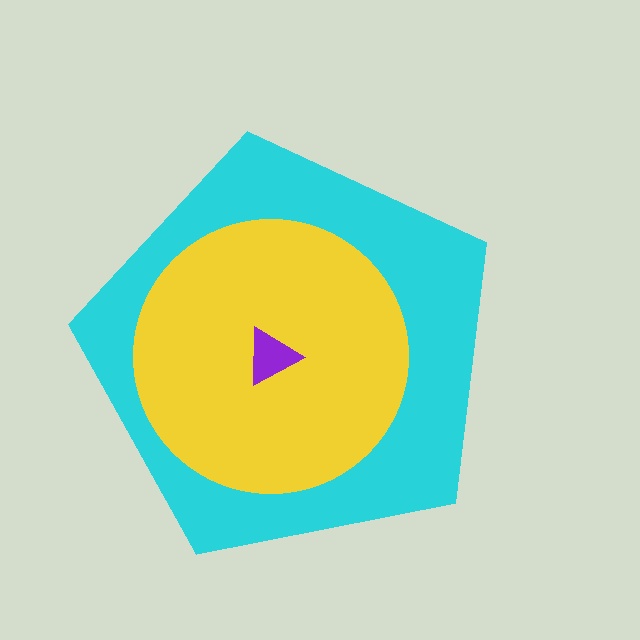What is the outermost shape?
The cyan pentagon.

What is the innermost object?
The purple triangle.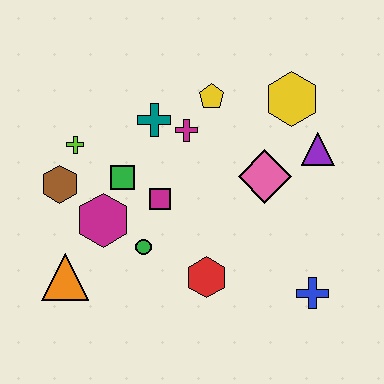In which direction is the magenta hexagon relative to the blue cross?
The magenta hexagon is to the left of the blue cross.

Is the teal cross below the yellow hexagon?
Yes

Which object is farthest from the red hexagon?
The yellow hexagon is farthest from the red hexagon.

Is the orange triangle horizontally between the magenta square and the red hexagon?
No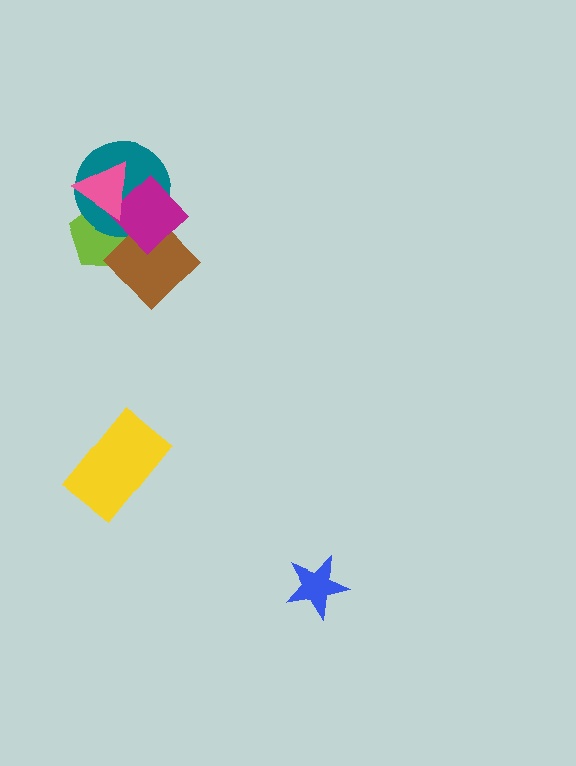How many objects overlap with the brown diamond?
3 objects overlap with the brown diamond.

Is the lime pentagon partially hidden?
Yes, it is partially covered by another shape.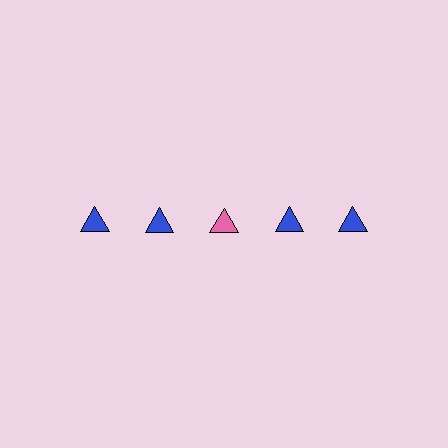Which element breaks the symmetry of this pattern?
The pink triangle in the top row, center column breaks the symmetry. All other shapes are blue triangles.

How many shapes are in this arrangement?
There are 5 shapes arranged in a grid pattern.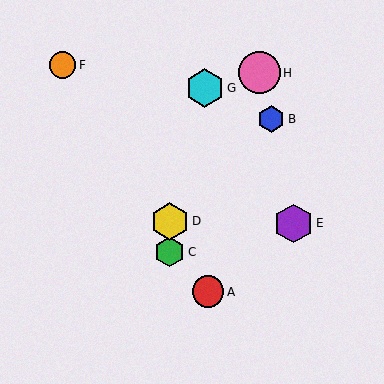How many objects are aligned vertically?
2 objects (C, D) are aligned vertically.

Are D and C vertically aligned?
Yes, both are at x≈170.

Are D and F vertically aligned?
No, D is at x≈170 and F is at x≈62.